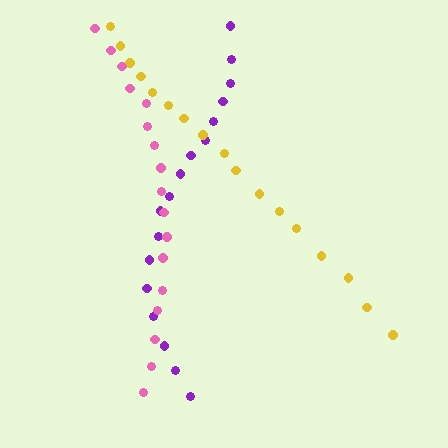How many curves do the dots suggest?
There are 3 distinct paths.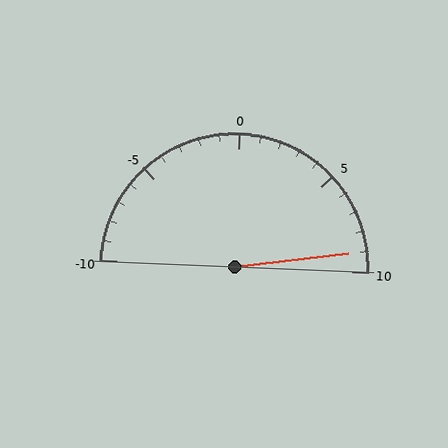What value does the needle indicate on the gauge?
The needle indicates approximately 9.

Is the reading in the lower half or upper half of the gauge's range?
The reading is in the upper half of the range (-10 to 10).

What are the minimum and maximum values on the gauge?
The gauge ranges from -10 to 10.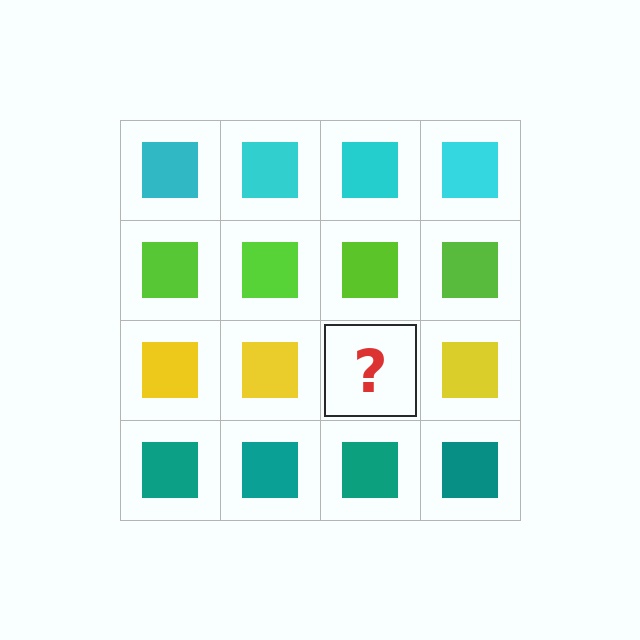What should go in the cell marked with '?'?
The missing cell should contain a yellow square.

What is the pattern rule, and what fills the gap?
The rule is that each row has a consistent color. The gap should be filled with a yellow square.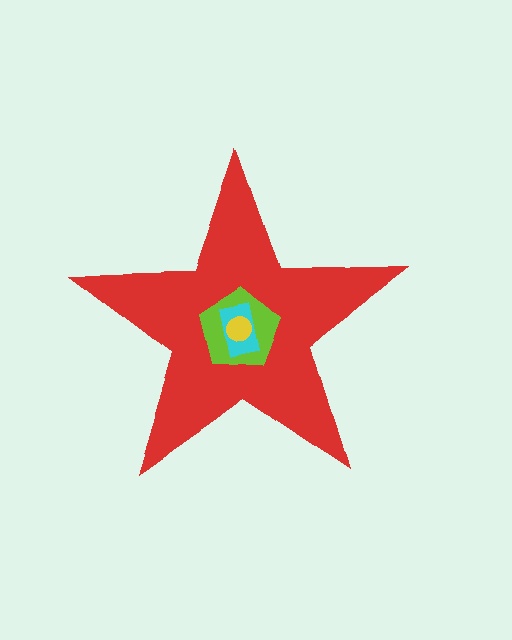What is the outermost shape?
The red star.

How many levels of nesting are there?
4.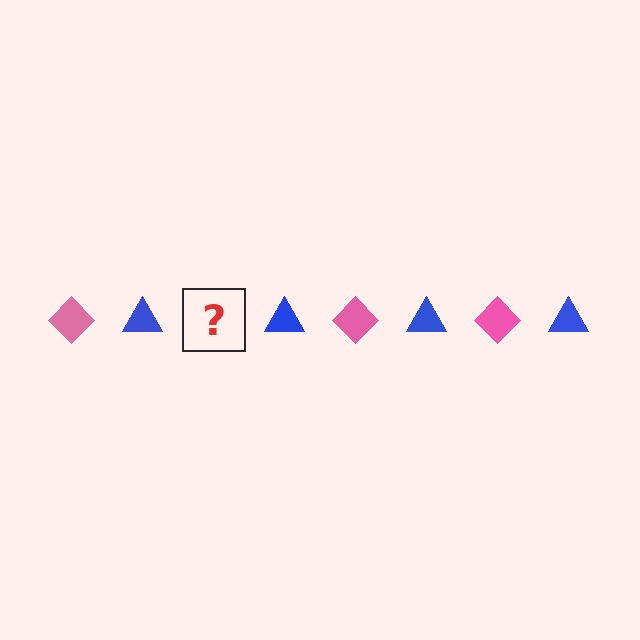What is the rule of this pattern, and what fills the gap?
The rule is that the pattern alternates between pink diamond and blue triangle. The gap should be filled with a pink diamond.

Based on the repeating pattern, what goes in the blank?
The blank should be a pink diamond.